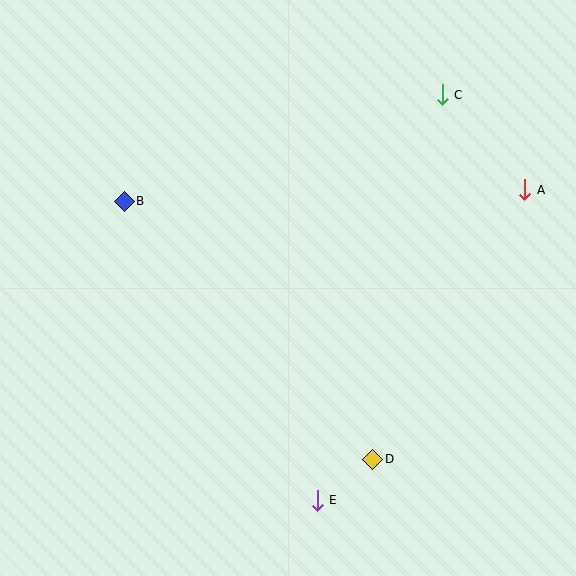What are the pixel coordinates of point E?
Point E is at (317, 500).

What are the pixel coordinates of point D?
Point D is at (373, 459).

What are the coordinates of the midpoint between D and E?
The midpoint between D and E is at (345, 480).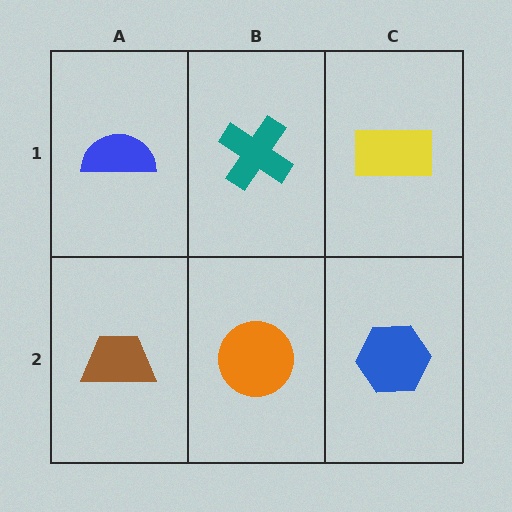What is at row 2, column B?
An orange circle.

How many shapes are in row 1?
3 shapes.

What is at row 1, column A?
A blue semicircle.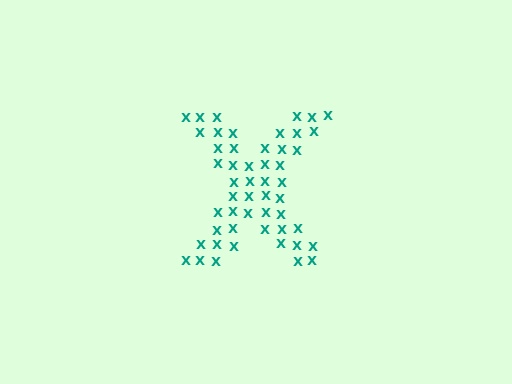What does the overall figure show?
The overall figure shows the letter X.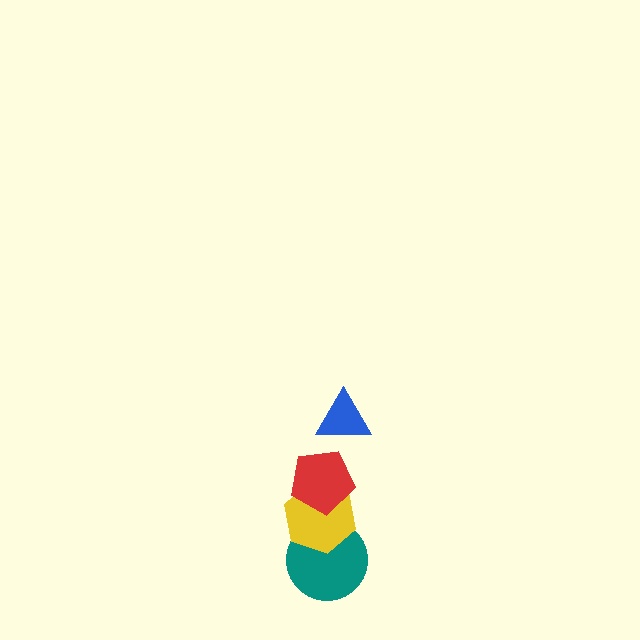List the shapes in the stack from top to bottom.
From top to bottom: the blue triangle, the red pentagon, the yellow hexagon, the teal circle.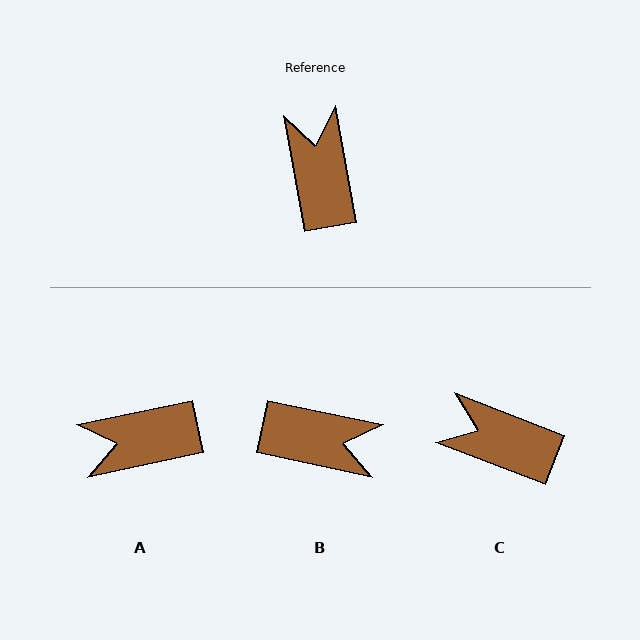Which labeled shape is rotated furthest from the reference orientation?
B, about 112 degrees away.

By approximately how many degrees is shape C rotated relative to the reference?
Approximately 58 degrees counter-clockwise.